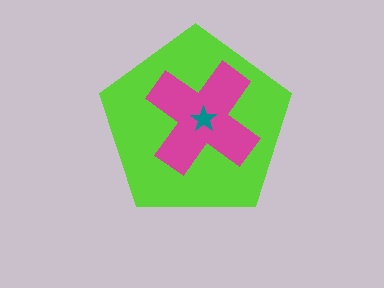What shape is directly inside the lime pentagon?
The magenta cross.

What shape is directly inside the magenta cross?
The teal star.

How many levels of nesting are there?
3.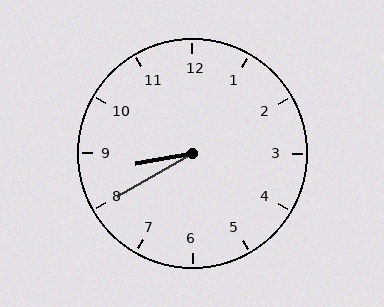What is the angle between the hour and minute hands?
Approximately 20 degrees.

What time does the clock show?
8:40.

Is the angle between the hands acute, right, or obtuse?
It is acute.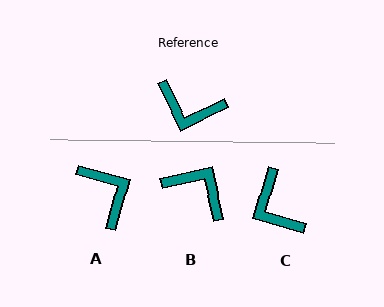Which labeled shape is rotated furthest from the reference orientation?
B, about 166 degrees away.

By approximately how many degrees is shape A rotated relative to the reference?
Approximately 138 degrees counter-clockwise.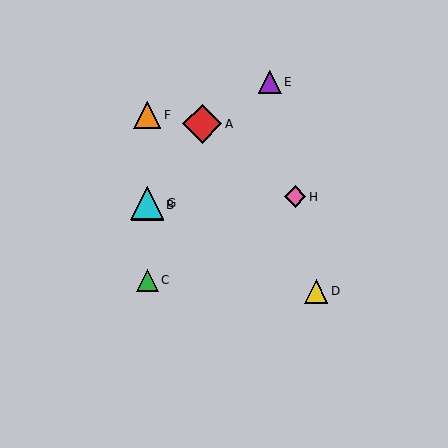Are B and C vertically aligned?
Yes, both are at x≈147.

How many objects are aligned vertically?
4 objects (B, C, F, G) are aligned vertically.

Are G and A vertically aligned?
No, G is at x≈147 and A is at x≈202.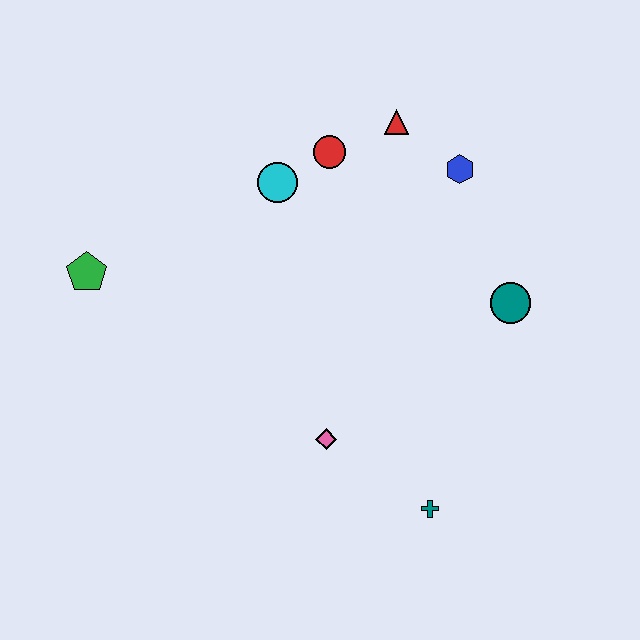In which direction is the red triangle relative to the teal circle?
The red triangle is above the teal circle.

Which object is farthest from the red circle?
The teal cross is farthest from the red circle.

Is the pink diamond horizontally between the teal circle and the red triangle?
No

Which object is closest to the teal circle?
The blue hexagon is closest to the teal circle.